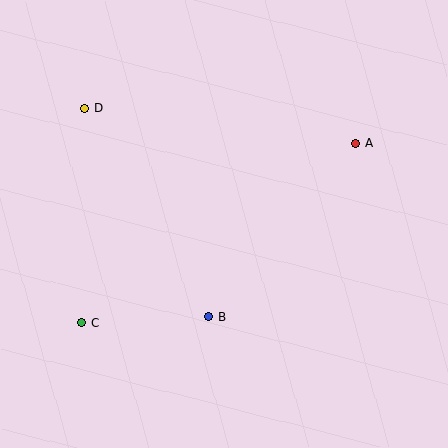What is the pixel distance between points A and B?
The distance between A and B is 228 pixels.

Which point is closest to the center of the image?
Point B at (209, 317) is closest to the center.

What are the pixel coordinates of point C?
Point C is at (81, 323).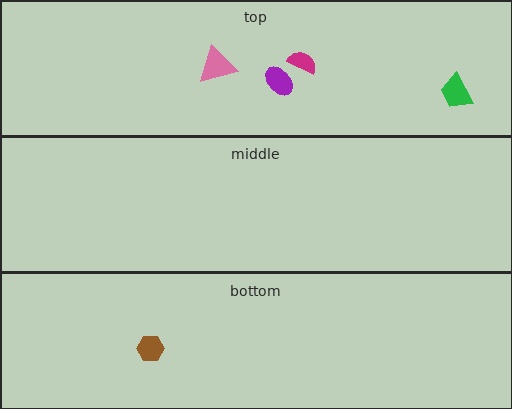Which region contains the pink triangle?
The top region.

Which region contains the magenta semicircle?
The top region.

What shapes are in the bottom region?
The brown hexagon.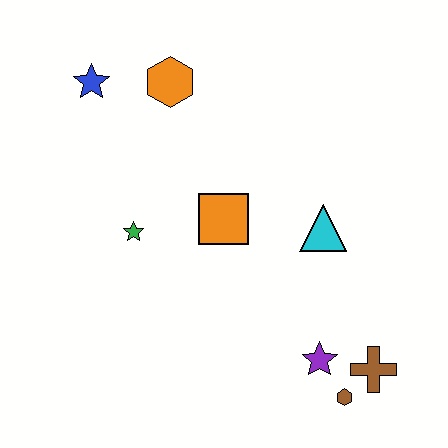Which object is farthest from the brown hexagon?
The blue star is farthest from the brown hexagon.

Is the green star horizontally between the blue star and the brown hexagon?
Yes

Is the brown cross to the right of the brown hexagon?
Yes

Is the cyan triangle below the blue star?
Yes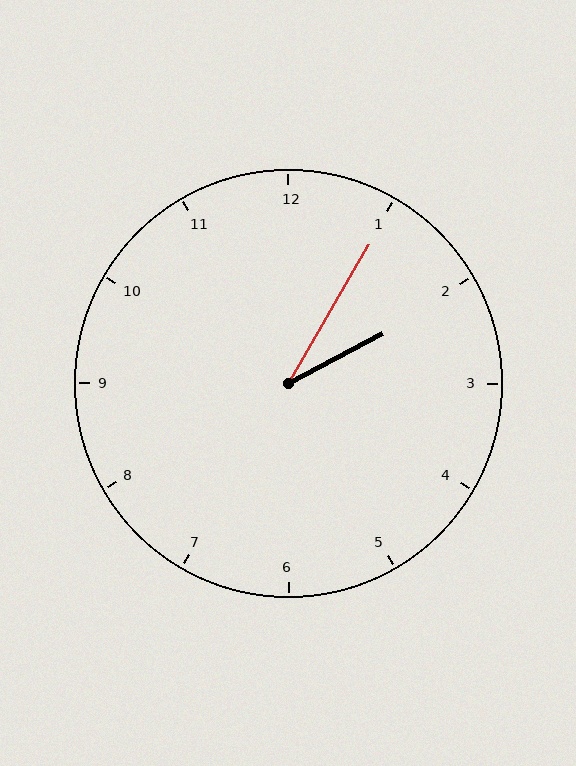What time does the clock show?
2:05.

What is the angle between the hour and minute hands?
Approximately 32 degrees.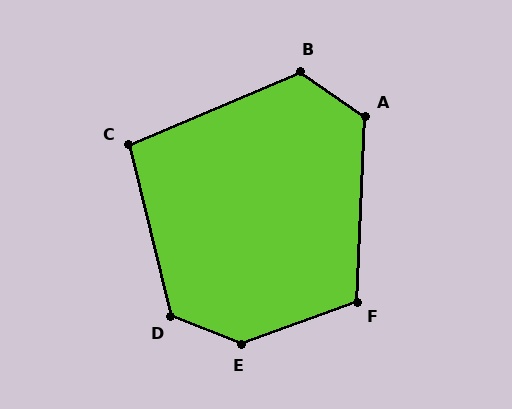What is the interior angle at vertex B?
Approximately 122 degrees (obtuse).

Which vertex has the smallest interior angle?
C, at approximately 99 degrees.